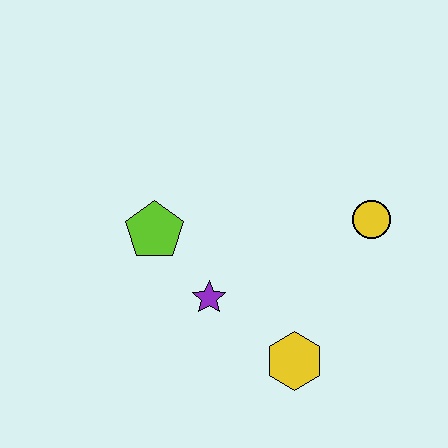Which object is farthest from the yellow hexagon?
The lime pentagon is farthest from the yellow hexagon.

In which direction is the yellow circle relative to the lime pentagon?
The yellow circle is to the right of the lime pentagon.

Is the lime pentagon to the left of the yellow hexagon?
Yes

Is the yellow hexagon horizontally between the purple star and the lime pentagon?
No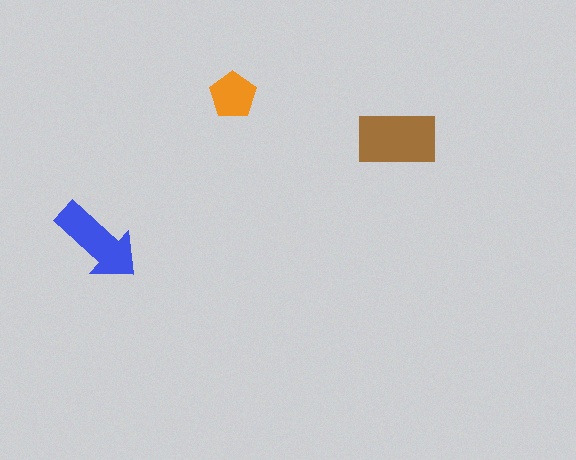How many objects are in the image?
There are 3 objects in the image.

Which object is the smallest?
The orange pentagon.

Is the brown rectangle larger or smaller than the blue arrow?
Larger.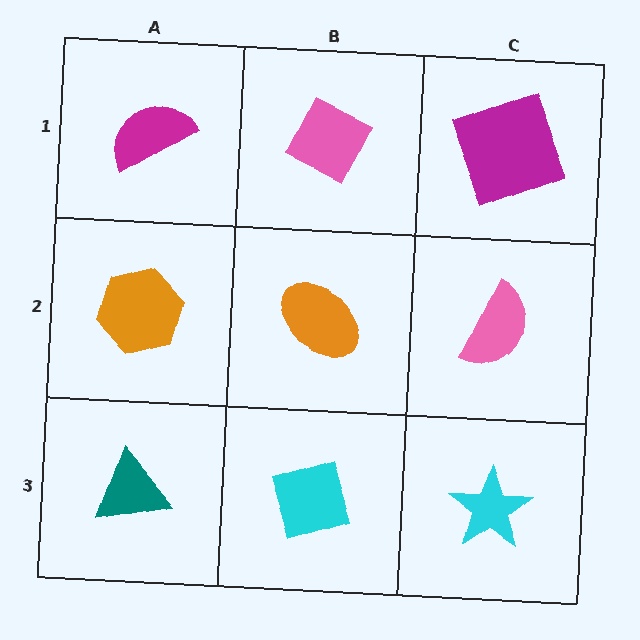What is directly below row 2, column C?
A cyan star.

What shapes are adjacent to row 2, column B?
A pink diamond (row 1, column B), a cyan diamond (row 3, column B), an orange hexagon (row 2, column A), a pink semicircle (row 2, column C).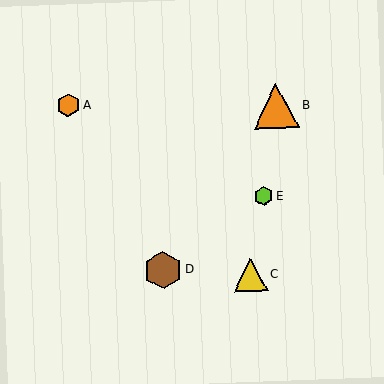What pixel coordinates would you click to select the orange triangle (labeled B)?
Click at (276, 106) to select the orange triangle B.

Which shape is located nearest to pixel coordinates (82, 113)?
The orange hexagon (labeled A) at (68, 105) is nearest to that location.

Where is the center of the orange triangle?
The center of the orange triangle is at (276, 106).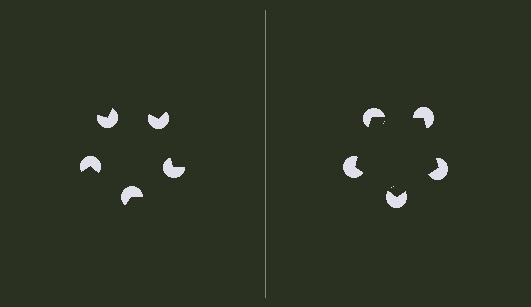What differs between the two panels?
The pac-man discs are positioned identically on both sides; only the wedge orientations differ. On the right they align to a pentagon; on the left they are misaligned.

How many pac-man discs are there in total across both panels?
10 — 5 on each side.